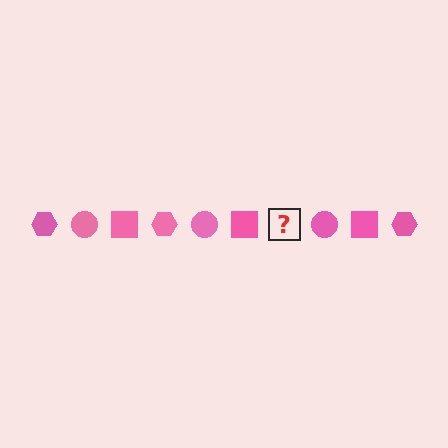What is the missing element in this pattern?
The missing element is a pink hexagon.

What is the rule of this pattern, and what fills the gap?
The rule is that the pattern cycles through hexagon, circle, square shapes in pink. The gap should be filled with a pink hexagon.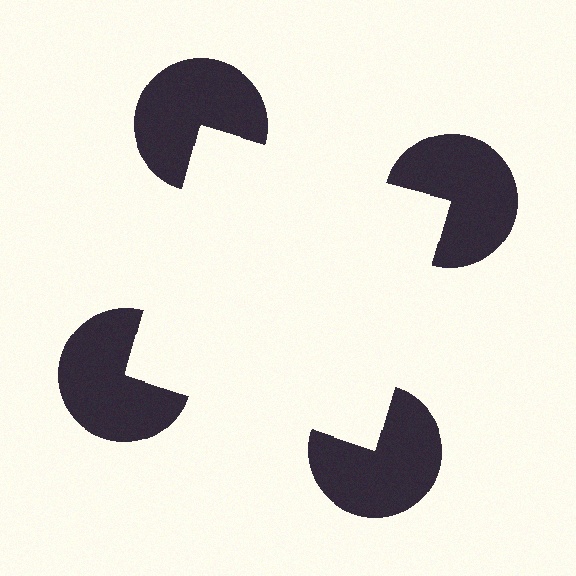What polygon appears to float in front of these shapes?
An illusory square — its edges are inferred from the aligned wedge cuts in the pac-man discs, not physically drawn.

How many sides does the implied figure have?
4 sides.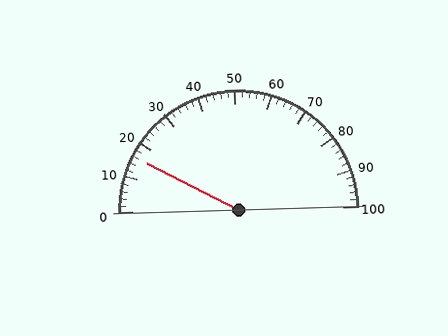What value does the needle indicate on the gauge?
The needle indicates approximately 16.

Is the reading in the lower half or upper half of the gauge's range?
The reading is in the lower half of the range (0 to 100).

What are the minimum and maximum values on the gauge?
The gauge ranges from 0 to 100.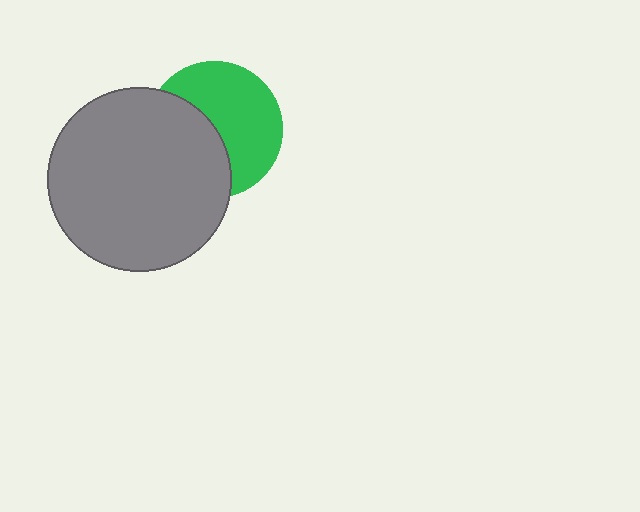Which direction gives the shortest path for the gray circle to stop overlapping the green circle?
Moving left gives the shortest separation.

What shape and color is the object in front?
The object in front is a gray circle.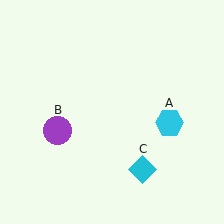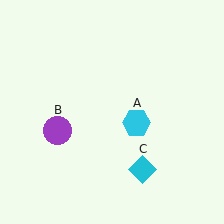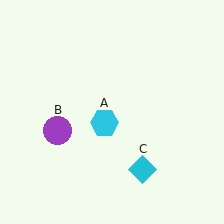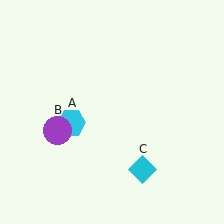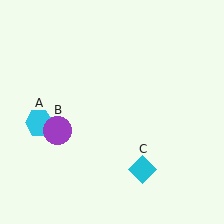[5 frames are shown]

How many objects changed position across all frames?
1 object changed position: cyan hexagon (object A).